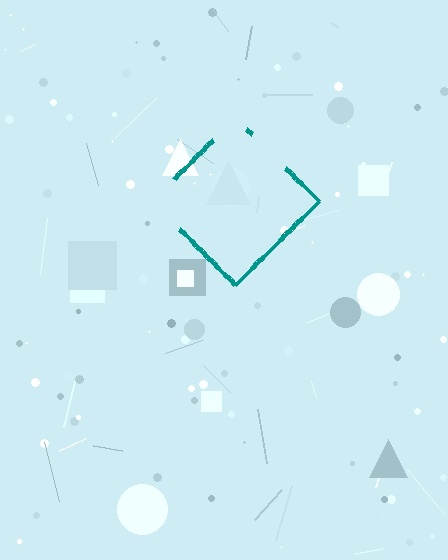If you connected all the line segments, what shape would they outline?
They would outline a diamond.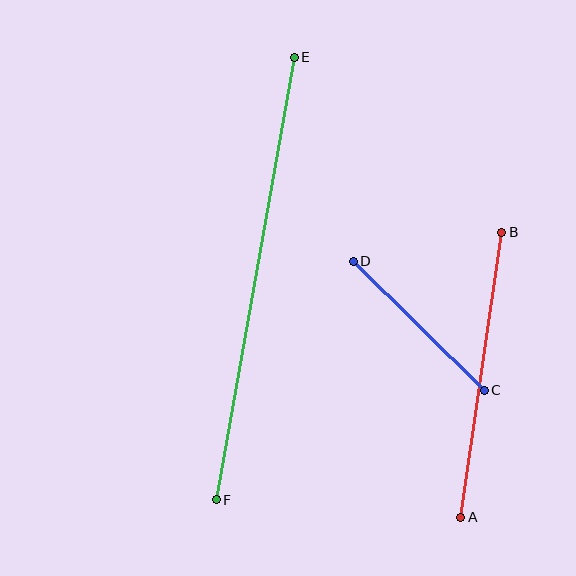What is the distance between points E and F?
The distance is approximately 449 pixels.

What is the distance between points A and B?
The distance is approximately 288 pixels.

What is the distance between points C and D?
The distance is approximately 184 pixels.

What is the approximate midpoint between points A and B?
The midpoint is at approximately (481, 375) pixels.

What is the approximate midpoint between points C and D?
The midpoint is at approximately (419, 326) pixels.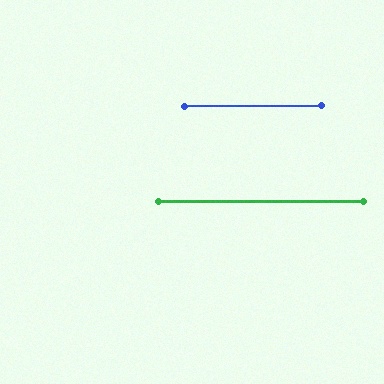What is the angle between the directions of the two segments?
Approximately 0 degrees.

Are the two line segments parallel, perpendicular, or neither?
Parallel — their directions differ by only 0.3°.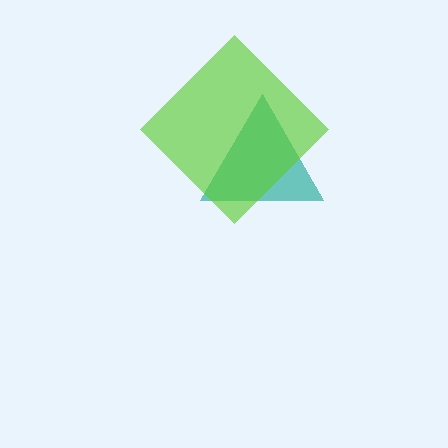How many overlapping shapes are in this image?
There are 2 overlapping shapes in the image.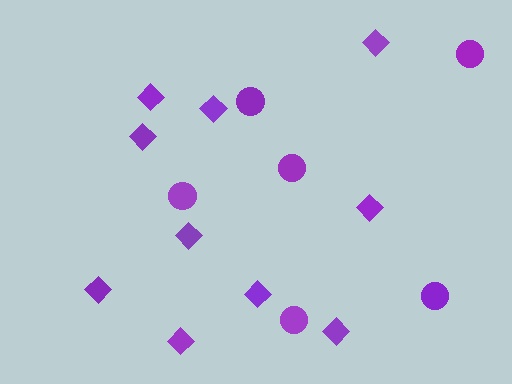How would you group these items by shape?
There are 2 groups: one group of diamonds (10) and one group of circles (6).